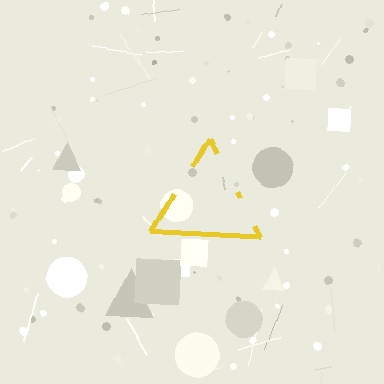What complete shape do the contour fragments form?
The contour fragments form a triangle.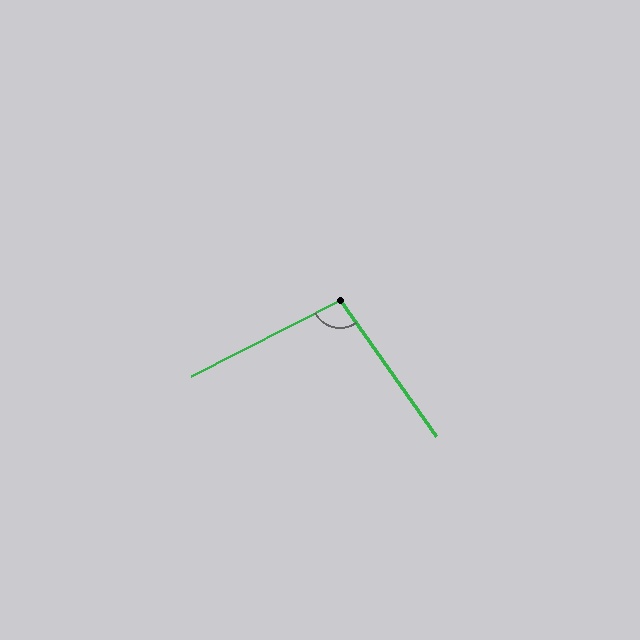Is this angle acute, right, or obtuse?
It is obtuse.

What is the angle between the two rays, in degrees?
Approximately 98 degrees.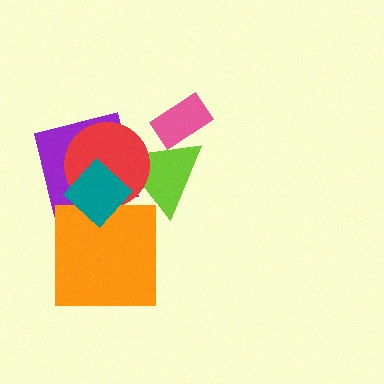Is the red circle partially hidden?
Yes, it is partially covered by another shape.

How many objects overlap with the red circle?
3 objects overlap with the red circle.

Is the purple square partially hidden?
Yes, it is partially covered by another shape.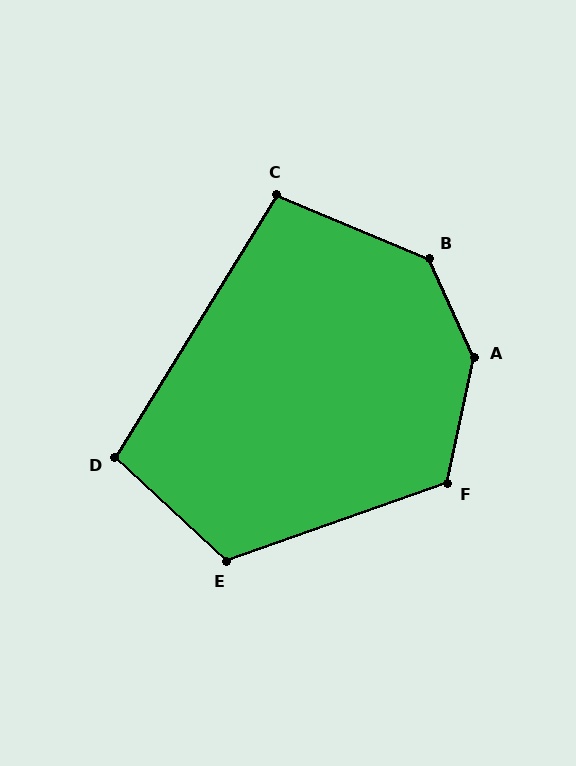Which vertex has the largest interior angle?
A, at approximately 143 degrees.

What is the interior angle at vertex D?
Approximately 101 degrees (obtuse).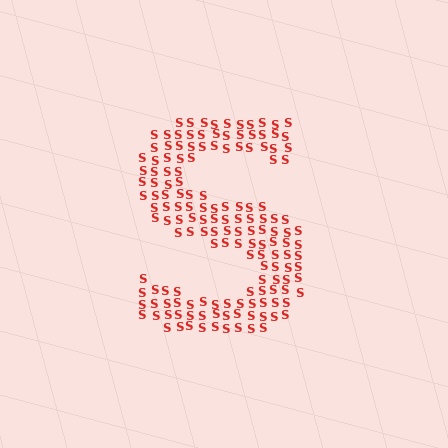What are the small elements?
The small elements are letter S's.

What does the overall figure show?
The overall figure shows the letter S.